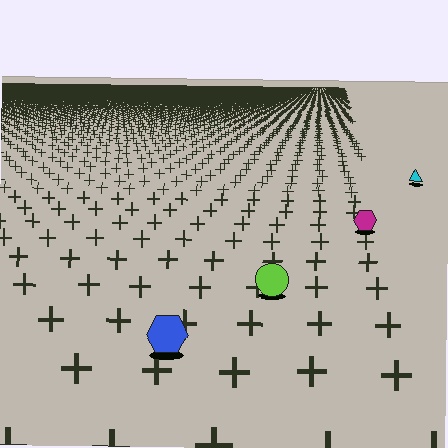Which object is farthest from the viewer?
The cyan triangle is farthest from the viewer. It appears smaller and the ground texture around it is denser.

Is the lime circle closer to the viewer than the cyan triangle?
Yes. The lime circle is closer — you can tell from the texture gradient: the ground texture is coarser near it.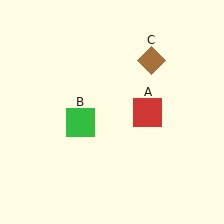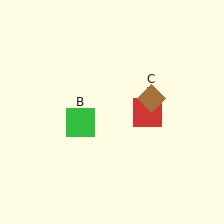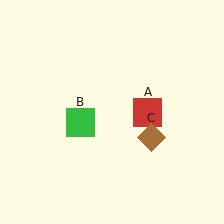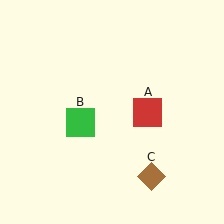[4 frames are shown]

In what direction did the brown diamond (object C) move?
The brown diamond (object C) moved down.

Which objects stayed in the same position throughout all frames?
Red square (object A) and green square (object B) remained stationary.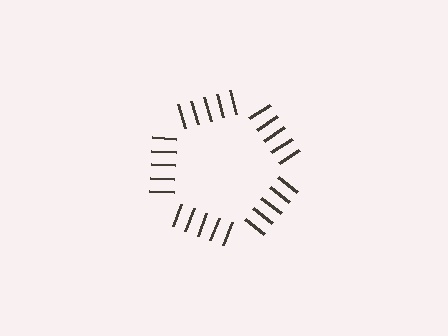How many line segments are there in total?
25 — 5 along each of the 5 edges.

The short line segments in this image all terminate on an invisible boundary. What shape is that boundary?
An illusory pentagon — the line segments terminate on its edges but no continuous stroke is drawn.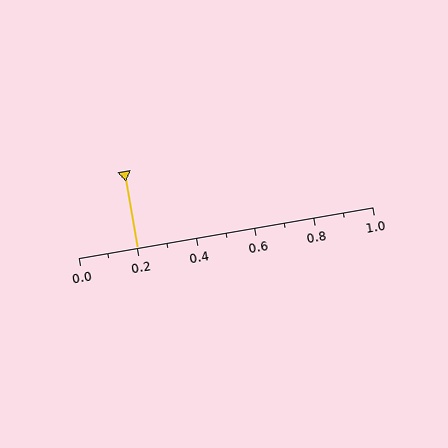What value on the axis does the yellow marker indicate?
The marker indicates approximately 0.2.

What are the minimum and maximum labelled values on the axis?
The axis runs from 0.0 to 1.0.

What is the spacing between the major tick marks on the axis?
The major ticks are spaced 0.2 apart.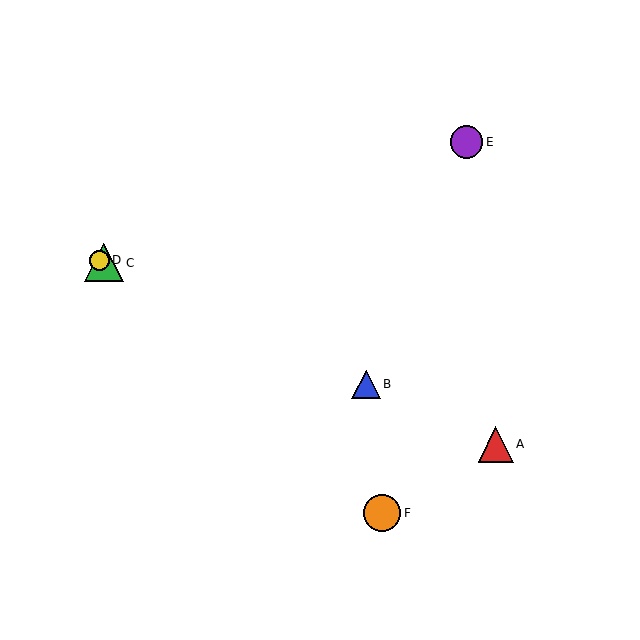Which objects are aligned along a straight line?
Objects A, B, C, D are aligned along a straight line.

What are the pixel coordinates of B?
Object B is at (366, 384).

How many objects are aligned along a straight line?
4 objects (A, B, C, D) are aligned along a straight line.